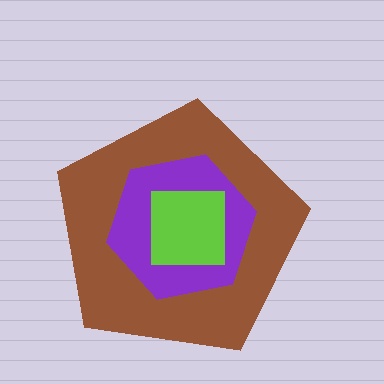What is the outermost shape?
The brown pentagon.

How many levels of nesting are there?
3.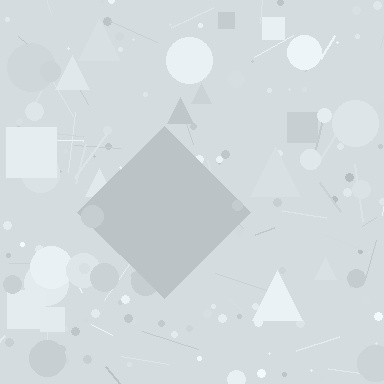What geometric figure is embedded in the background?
A diamond is embedded in the background.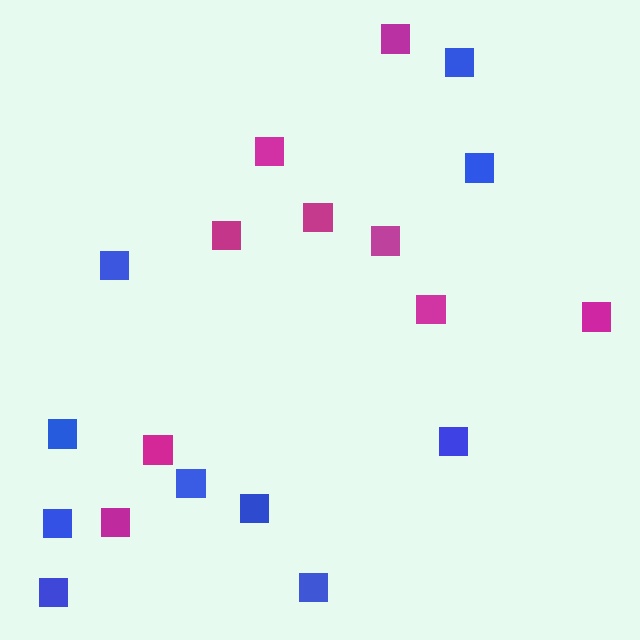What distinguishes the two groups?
There are 2 groups: one group of magenta squares (9) and one group of blue squares (10).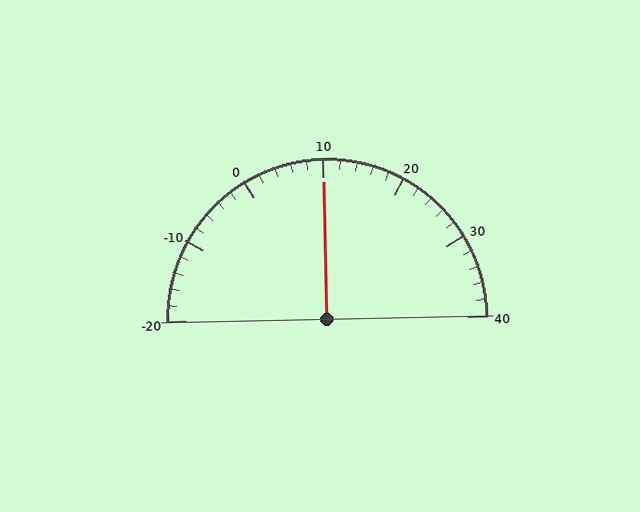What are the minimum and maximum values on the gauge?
The gauge ranges from -20 to 40.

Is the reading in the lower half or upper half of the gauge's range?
The reading is in the upper half of the range (-20 to 40).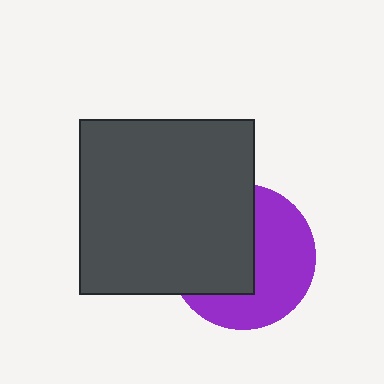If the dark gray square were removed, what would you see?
You would see the complete purple circle.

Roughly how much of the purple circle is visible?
About half of it is visible (roughly 51%).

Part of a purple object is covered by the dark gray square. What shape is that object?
It is a circle.